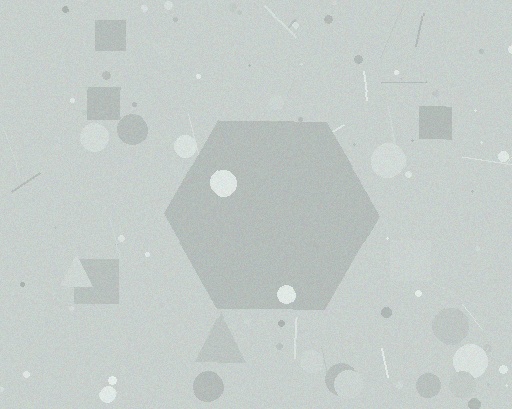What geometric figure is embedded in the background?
A hexagon is embedded in the background.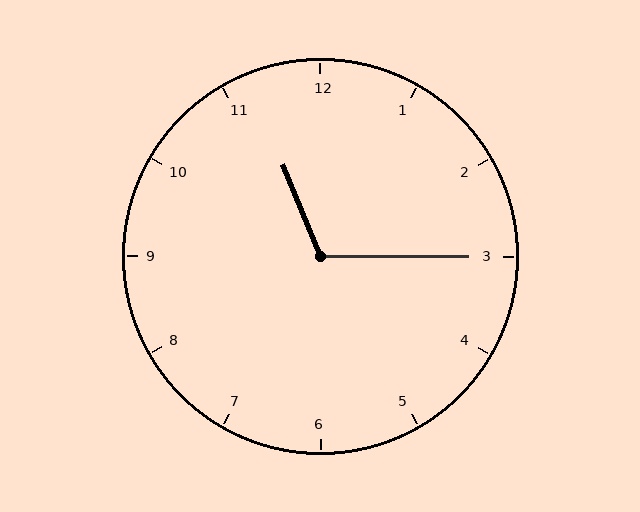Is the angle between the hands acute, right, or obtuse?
It is obtuse.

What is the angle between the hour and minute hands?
Approximately 112 degrees.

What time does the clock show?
11:15.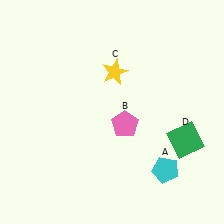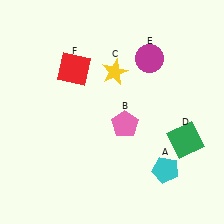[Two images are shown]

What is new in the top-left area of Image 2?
A red square (F) was added in the top-left area of Image 2.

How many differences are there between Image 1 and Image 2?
There are 2 differences between the two images.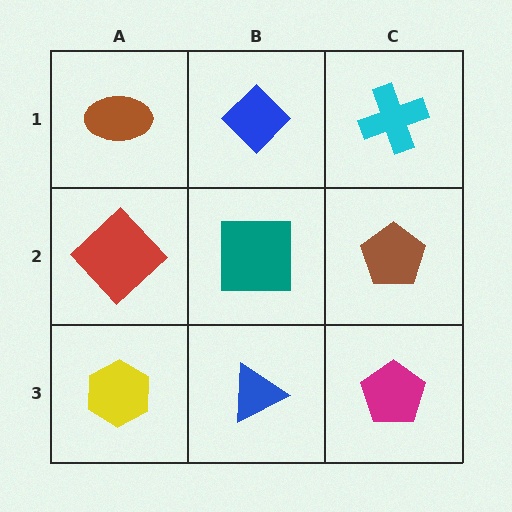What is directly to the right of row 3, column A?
A blue triangle.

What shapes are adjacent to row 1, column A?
A red diamond (row 2, column A), a blue diamond (row 1, column B).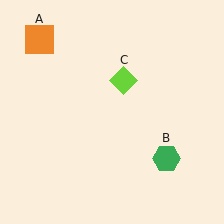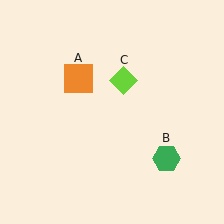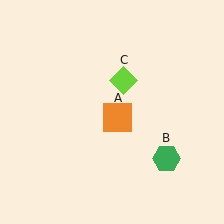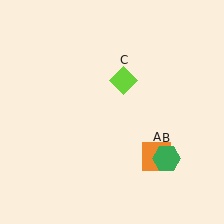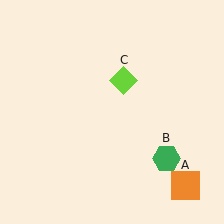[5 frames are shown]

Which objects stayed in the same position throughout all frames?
Green hexagon (object B) and lime diamond (object C) remained stationary.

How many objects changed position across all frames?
1 object changed position: orange square (object A).